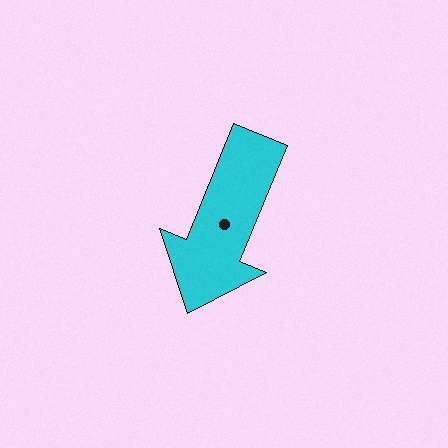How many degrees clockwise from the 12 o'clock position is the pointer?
Approximately 202 degrees.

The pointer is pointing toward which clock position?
Roughly 7 o'clock.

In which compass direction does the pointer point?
South.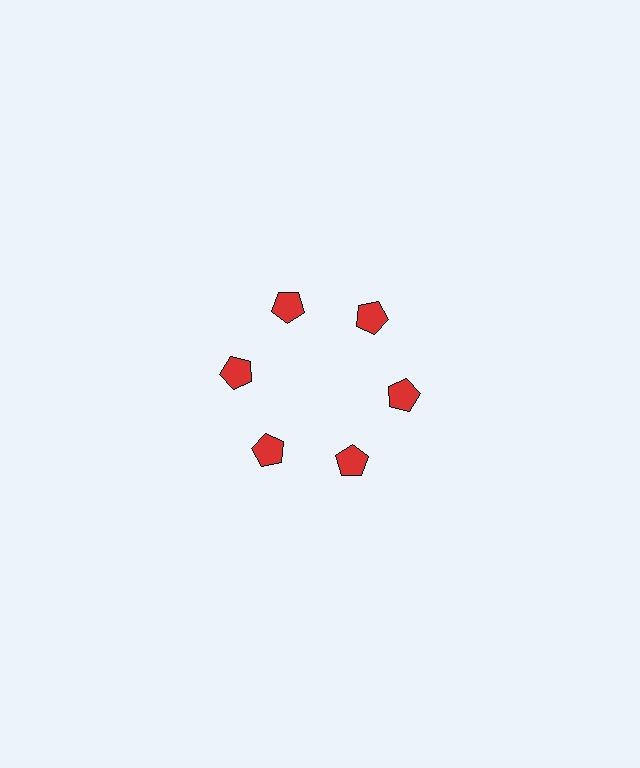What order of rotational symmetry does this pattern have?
This pattern has 6-fold rotational symmetry.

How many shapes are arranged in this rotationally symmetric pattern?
There are 6 shapes, arranged in 6 groups of 1.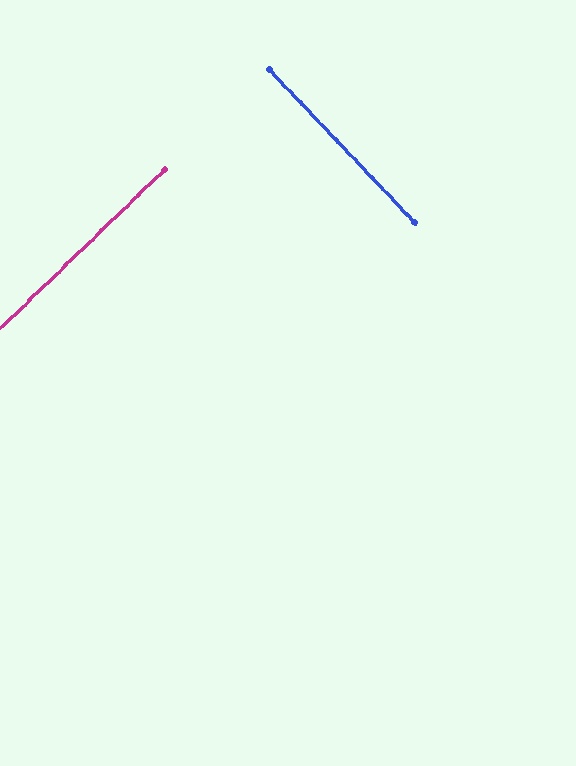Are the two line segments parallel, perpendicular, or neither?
Perpendicular — they meet at approximately 90°.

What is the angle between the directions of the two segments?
Approximately 90 degrees.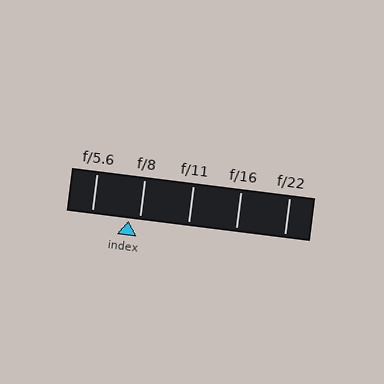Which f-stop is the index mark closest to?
The index mark is closest to f/8.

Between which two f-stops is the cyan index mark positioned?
The index mark is between f/5.6 and f/8.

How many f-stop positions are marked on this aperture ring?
There are 5 f-stop positions marked.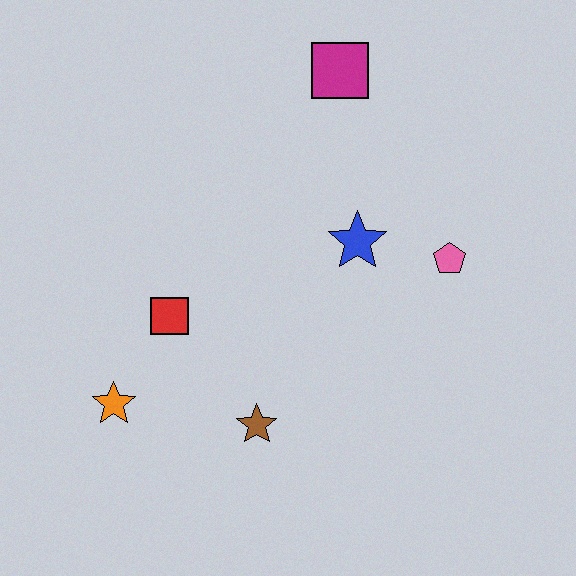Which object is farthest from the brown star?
The magenta square is farthest from the brown star.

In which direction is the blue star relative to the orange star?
The blue star is to the right of the orange star.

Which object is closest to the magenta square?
The blue star is closest to the magenta square.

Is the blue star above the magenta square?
No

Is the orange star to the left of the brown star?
Yes